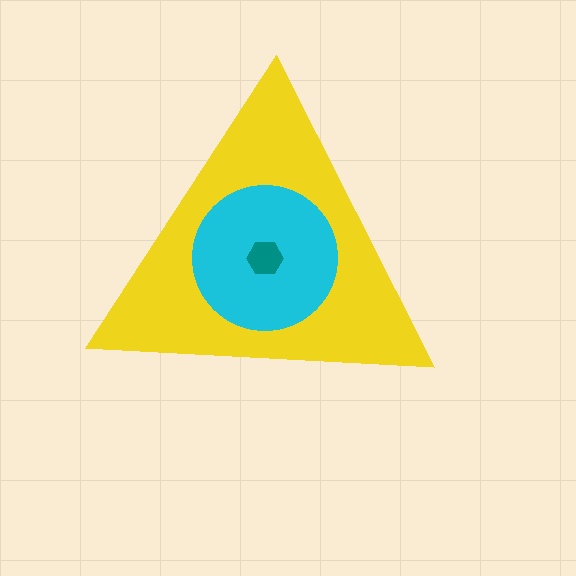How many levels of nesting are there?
3.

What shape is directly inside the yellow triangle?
The cyan circle.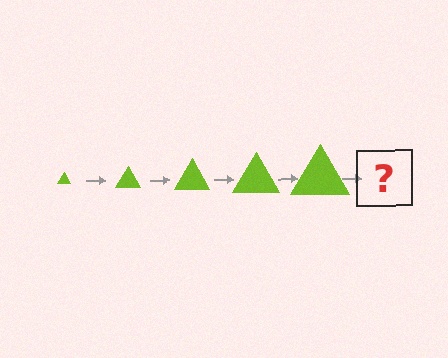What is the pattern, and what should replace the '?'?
The pattern is that the triangle gets progressively larger each step. The '?' should be a lime triangle, larger than the previous one.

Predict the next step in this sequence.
The next step is a lime triangle, larger than the previous one.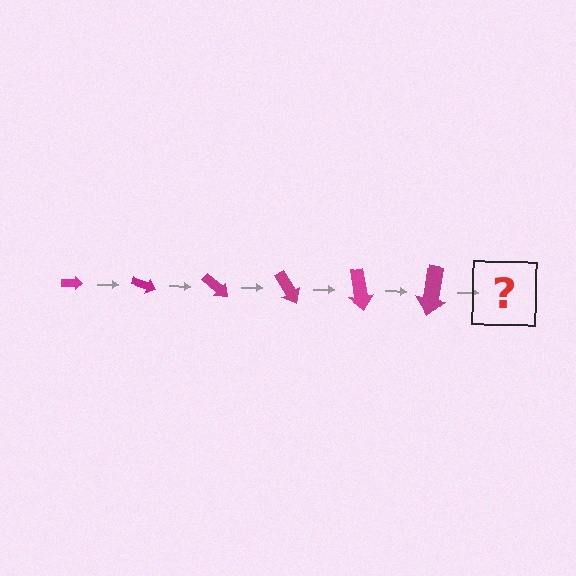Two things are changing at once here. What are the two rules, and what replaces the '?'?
The two rules are that the arrow grows larger each step and it rotates 20 degrees each step. The '?' should be an arrow, larger than the previous one and rotated 120 degrees from the start.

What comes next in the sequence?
The next element should be an arrow, larger than the previous one and rotated 120 degrees from the start.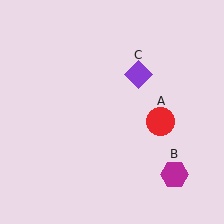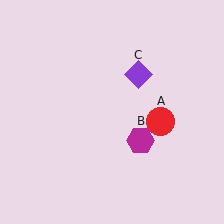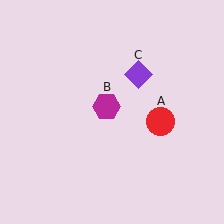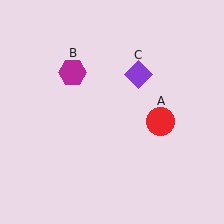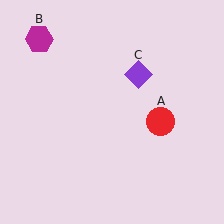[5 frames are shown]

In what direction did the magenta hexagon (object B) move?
The magenta hexagon (object B) moved up and to the left.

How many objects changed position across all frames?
1 object changed position: magenta hexagon (object B).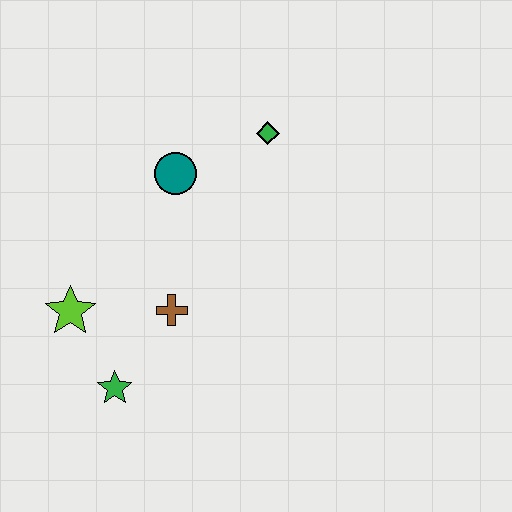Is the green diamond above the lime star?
Yes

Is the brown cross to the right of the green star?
Yes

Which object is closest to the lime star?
The green star is closest to the lime star.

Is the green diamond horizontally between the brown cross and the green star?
No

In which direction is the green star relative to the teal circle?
The green star is below the teal circle.